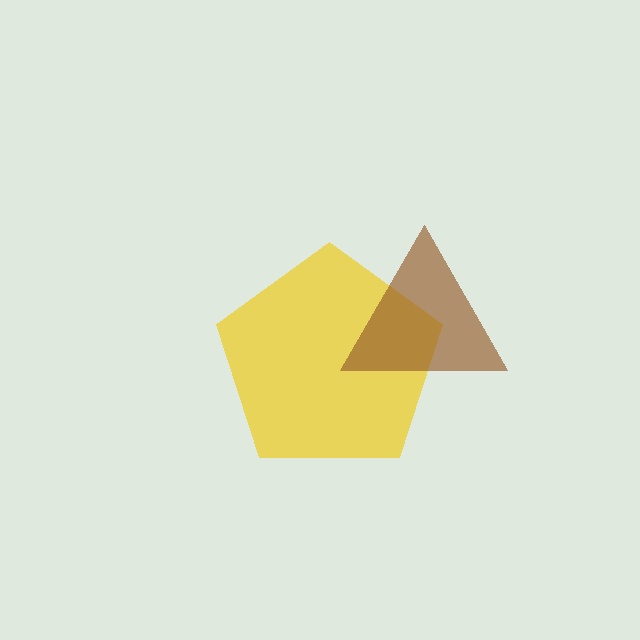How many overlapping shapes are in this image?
There are 2 overlapping shapes in the image.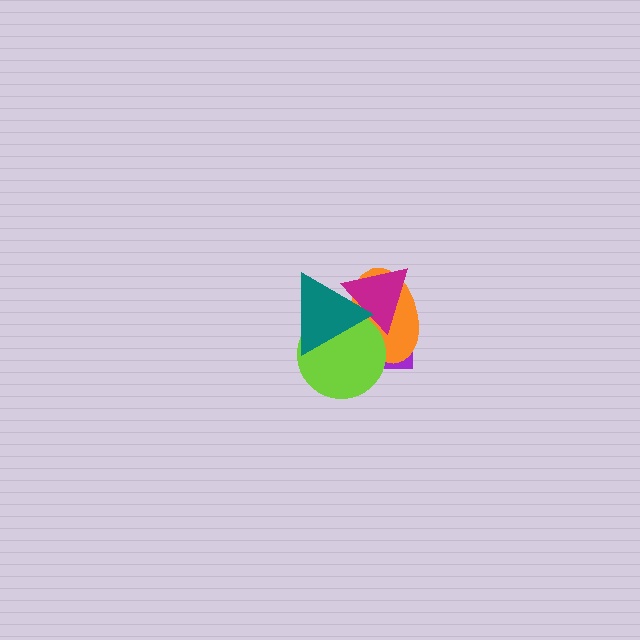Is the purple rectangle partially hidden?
Yes, it is partially covered by another shape.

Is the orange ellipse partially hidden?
Yes, it is partially covered by another shape.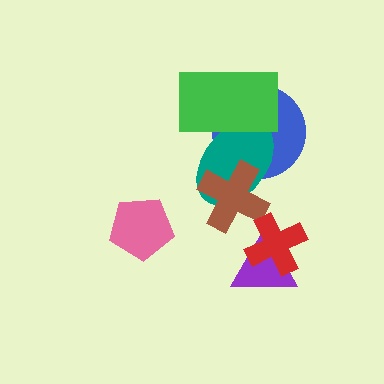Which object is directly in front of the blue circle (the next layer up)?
The teal ellipse is directly in front of the blue circle.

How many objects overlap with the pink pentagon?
0 objects overlap with the pink pentagon.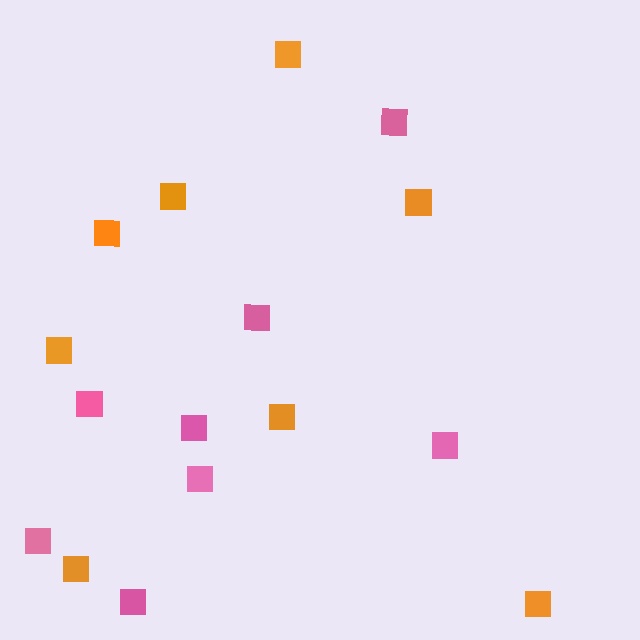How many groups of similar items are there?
There are 2 groups: one group of pink squares (8) and one group of orange squares (8).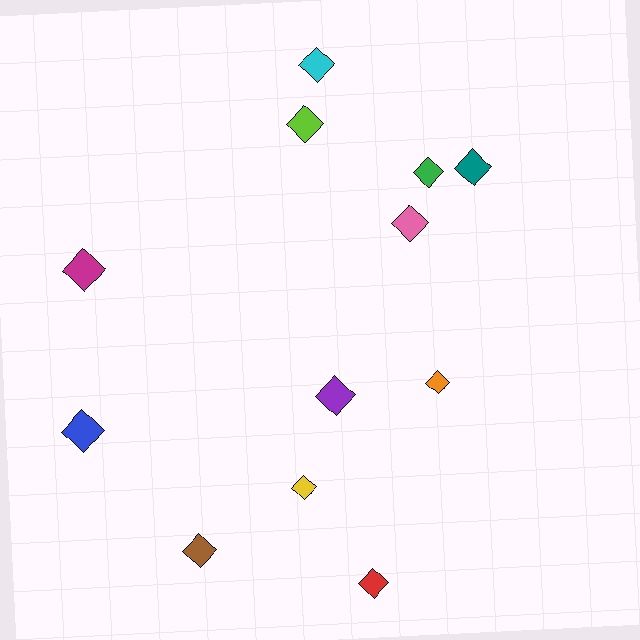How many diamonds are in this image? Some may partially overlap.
There are 12 diamonds.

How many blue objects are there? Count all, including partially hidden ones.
There is 1 blue object.